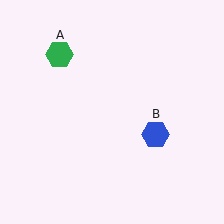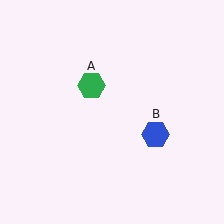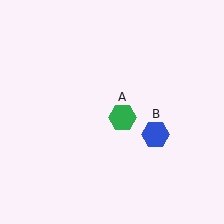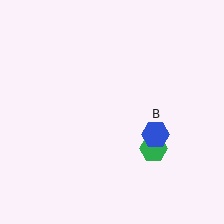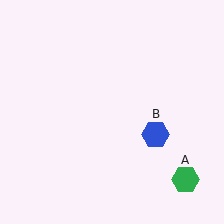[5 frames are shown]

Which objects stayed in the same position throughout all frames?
Blue hexagon (object B) remained stationary.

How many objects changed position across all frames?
1 object changed position: green hexagon (object A).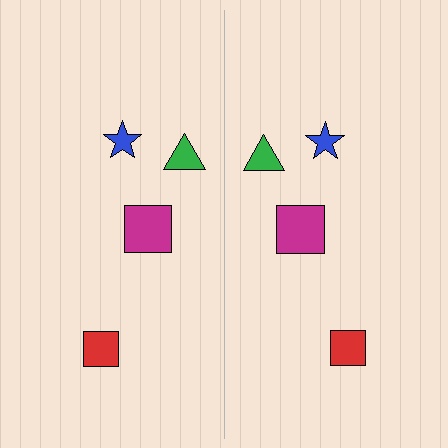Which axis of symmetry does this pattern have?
The pattern has a vertical axis of symmetry running through the center of the image.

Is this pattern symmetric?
Yes, this pattern has bilateral (reflection) symmetry.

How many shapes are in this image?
There are 8 shapes in this image.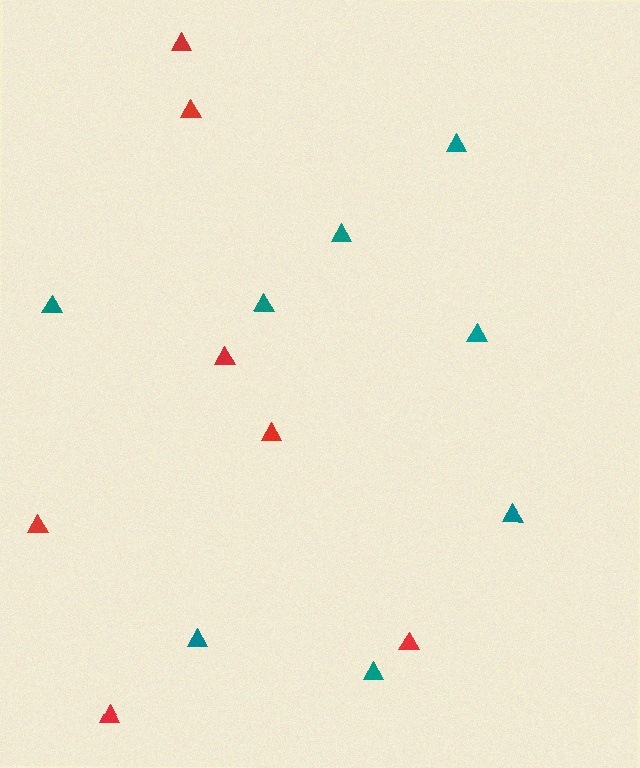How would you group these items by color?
There are 2 groups: one group of red triangles (7) and one group of teal triangles (8).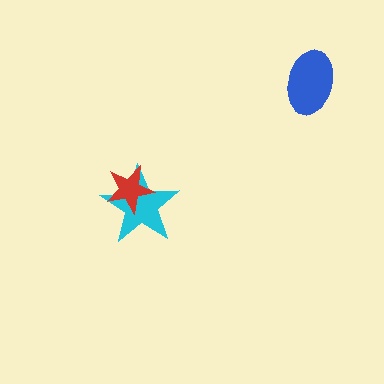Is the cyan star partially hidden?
Yes, it is partially covered by another shape.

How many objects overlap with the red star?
1 object overlaps with the red star.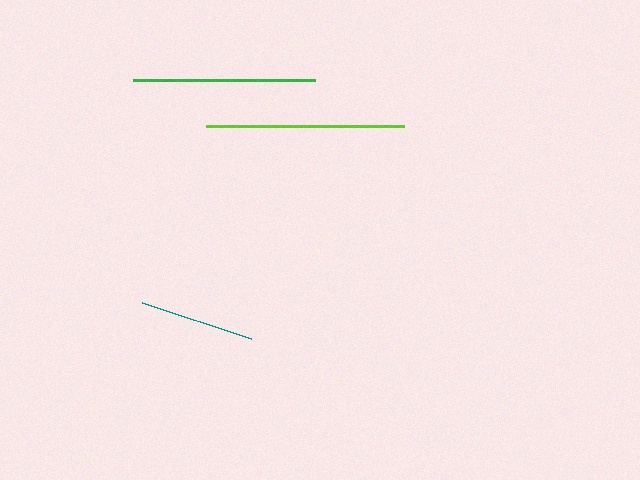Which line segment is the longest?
The lime line is the longest at approximately 198 pixels.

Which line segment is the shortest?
The teal line is the shortest at approximately 115 pixels.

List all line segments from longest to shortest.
From longest to shortest: lime, green, teal.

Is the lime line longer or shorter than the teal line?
The lime line is longer than the teal line.